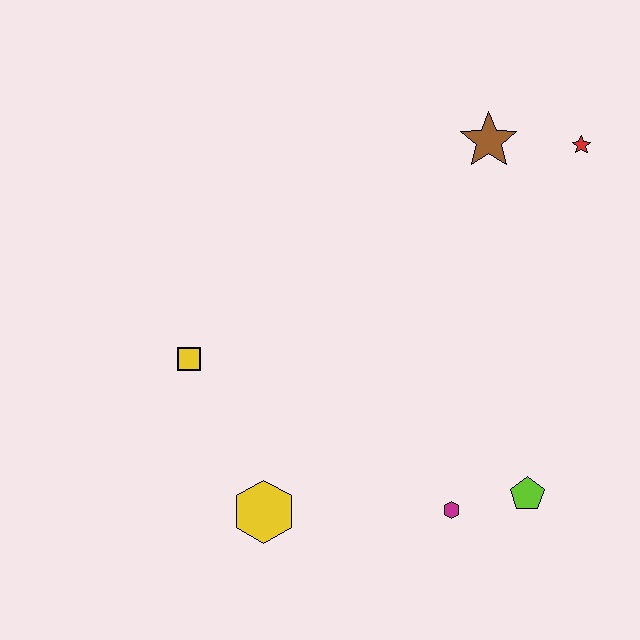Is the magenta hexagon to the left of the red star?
Yes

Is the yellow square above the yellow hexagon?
Yes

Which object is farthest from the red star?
The yellow hexagon is farthest from the red star.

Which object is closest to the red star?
The brown star is closest to the red star.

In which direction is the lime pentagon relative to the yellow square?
The lime pentagon is to the right of the yellow square.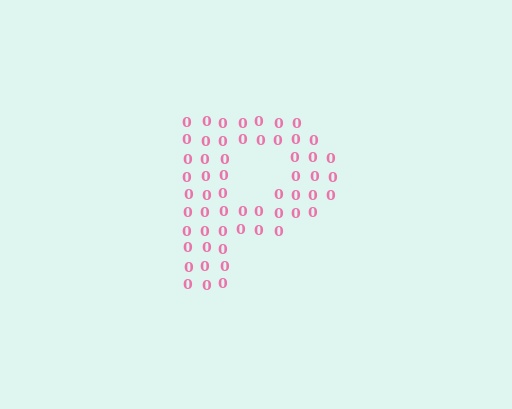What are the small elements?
The small elements are digit 0's.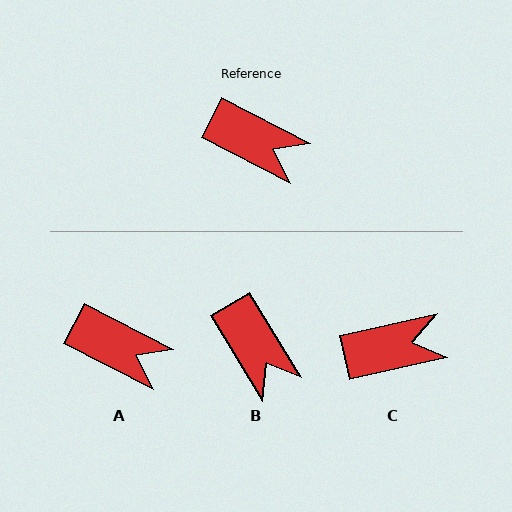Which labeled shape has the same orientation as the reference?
A.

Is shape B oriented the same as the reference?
No, it is off by about 32 degrees.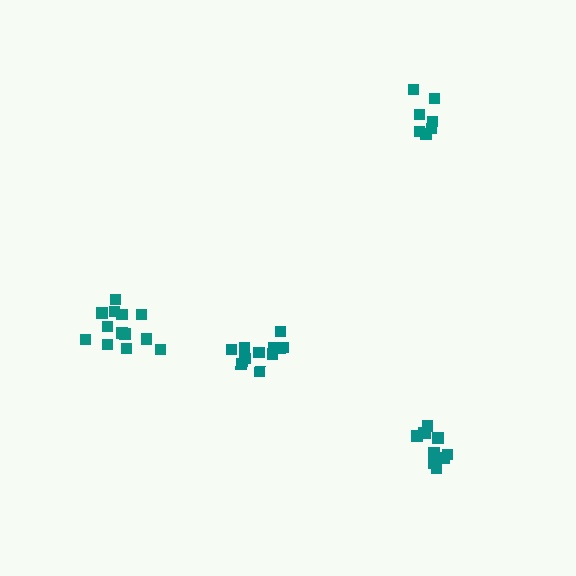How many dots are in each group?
Group 1: 7 dots, Group 2: 11 dots, Group 3: 13 dots, Group 4: 11 dots (42 total).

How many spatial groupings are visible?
There are 4 spatial groupings.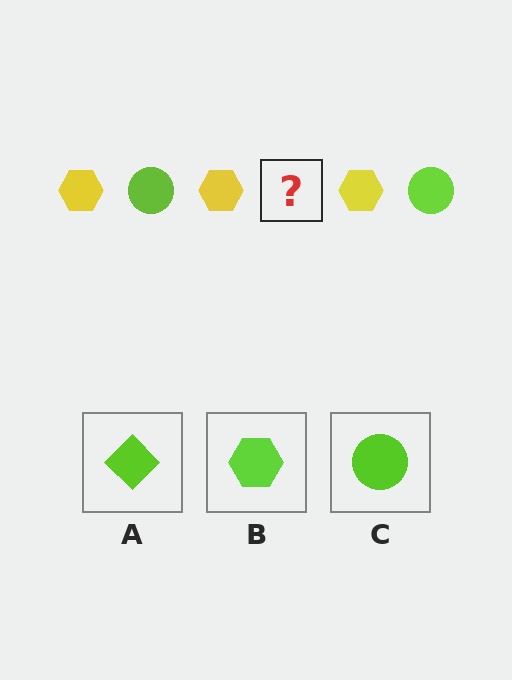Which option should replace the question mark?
Option C.